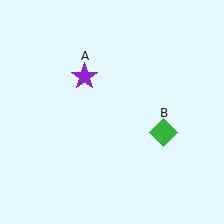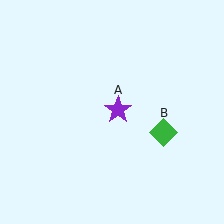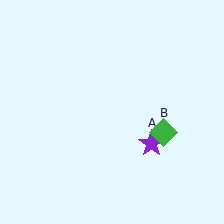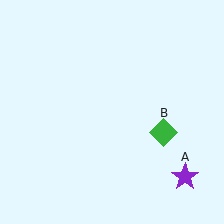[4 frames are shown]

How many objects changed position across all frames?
1 object changed position: purple star (object A).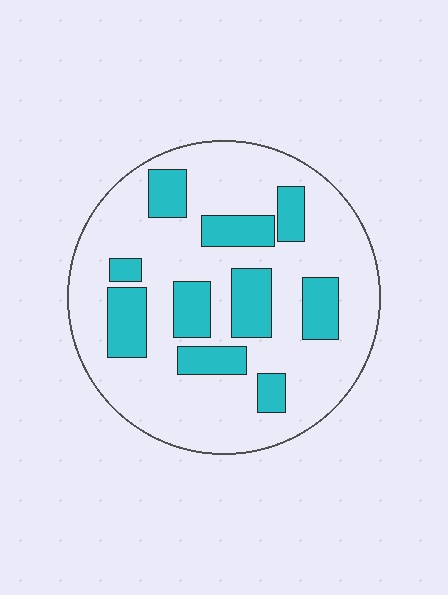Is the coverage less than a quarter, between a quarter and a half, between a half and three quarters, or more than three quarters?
Between a quarter and a half.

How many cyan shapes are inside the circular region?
10.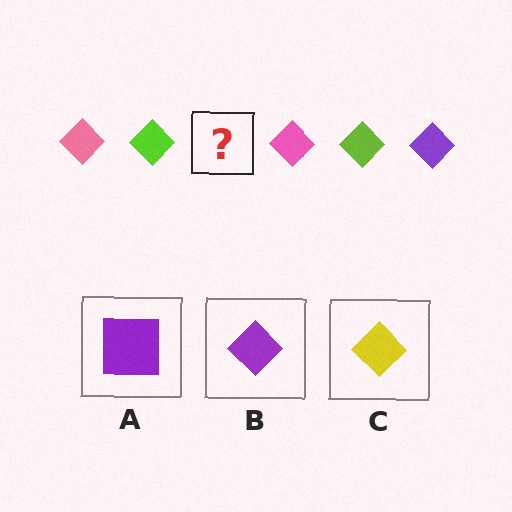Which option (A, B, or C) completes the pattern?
B.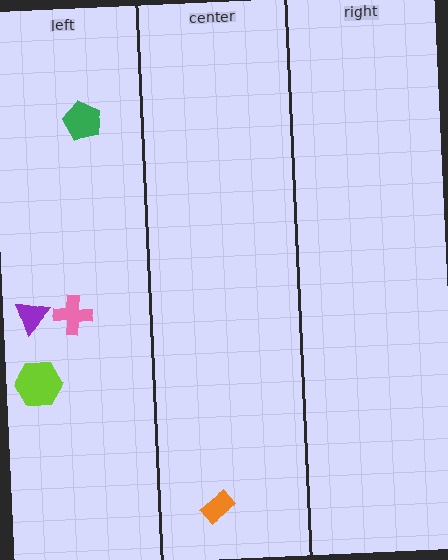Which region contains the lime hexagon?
The left region.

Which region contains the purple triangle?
The left region.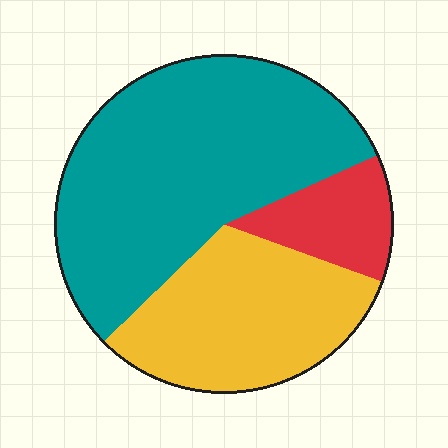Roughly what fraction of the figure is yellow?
Yellow takes up between a quarter and a half of the figure.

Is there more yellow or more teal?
Teal.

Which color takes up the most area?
Teal, at roughly 55%.